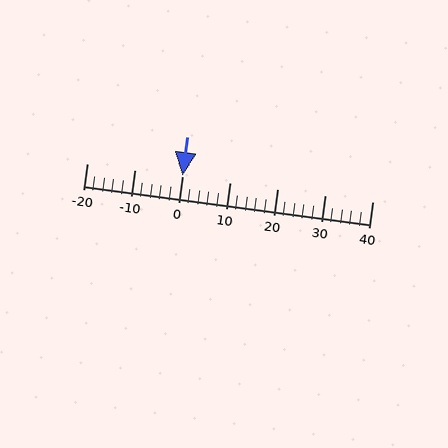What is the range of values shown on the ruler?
The ruler shows values from -20 to 40.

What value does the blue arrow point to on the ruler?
The blue arrow points to approximately 0.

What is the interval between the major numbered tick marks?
The major tick marks are spaced 10 units apart.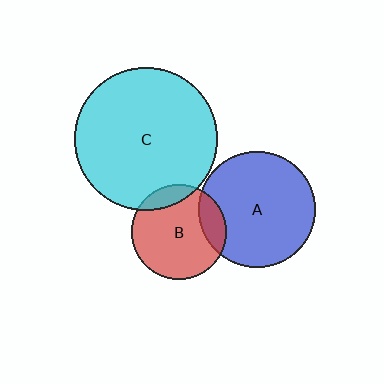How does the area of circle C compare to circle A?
Approximately 1.5 times.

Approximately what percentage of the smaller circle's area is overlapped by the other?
Approximately 15%.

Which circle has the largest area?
Circle C (cyan).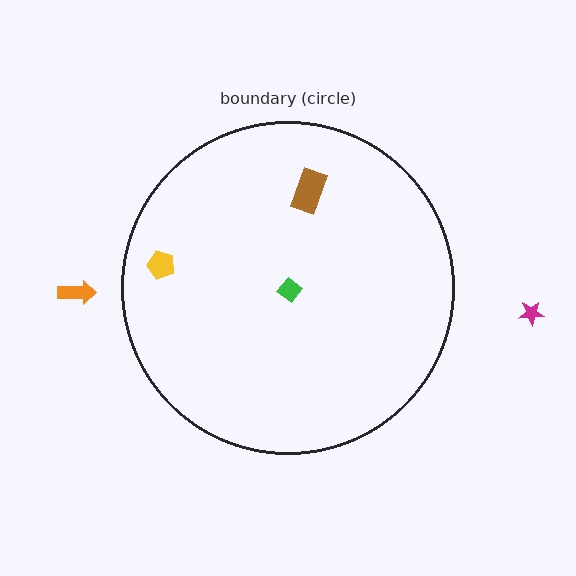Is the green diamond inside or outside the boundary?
Inside.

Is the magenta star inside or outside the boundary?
Outside.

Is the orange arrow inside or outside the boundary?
Outside.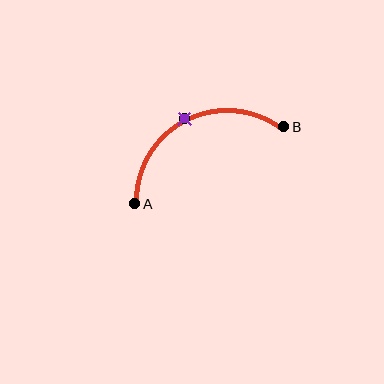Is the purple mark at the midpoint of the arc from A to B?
Yes. The purple mark lies on the arc at equal arc-length from both A and B — it is the arc midpoint.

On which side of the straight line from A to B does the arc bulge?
The arc bulges above the straight line connecting A and B.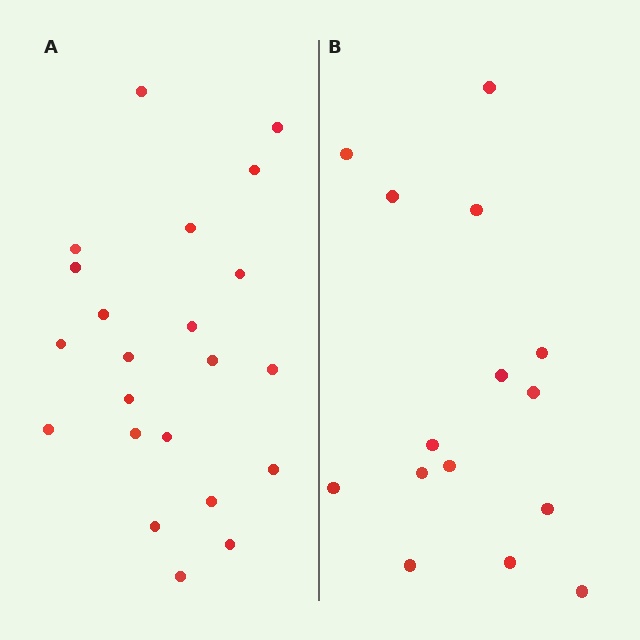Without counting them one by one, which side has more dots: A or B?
Region A (the left region) has more dots.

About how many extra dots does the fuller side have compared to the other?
Region A has roughly 8 or so more dots than region B.